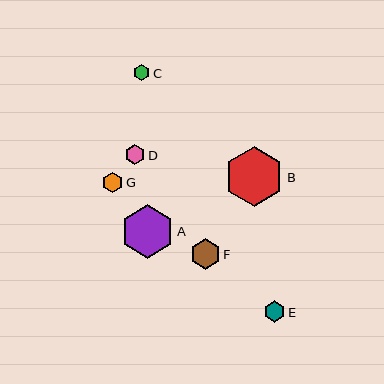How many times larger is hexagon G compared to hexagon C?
Hexagon G is approximately 1.3 times the size of hexagon C.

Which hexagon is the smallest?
Hexagon C is the smallest with a size of approximately 16 pixels.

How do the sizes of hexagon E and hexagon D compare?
Hexagon E and hexagon D are approximately the same size.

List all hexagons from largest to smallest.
From largest to smallest: B, A, F, E, G, D, C.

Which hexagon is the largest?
Hexagon B is the largest with a size of approximately 60 pixels.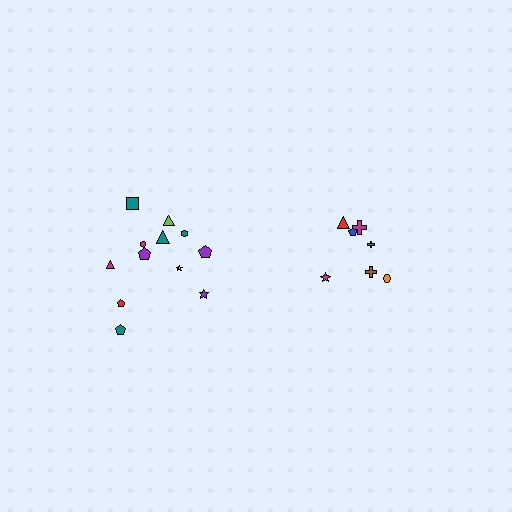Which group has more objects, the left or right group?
The left group.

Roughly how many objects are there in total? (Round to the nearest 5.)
Roughly 20 objects in total.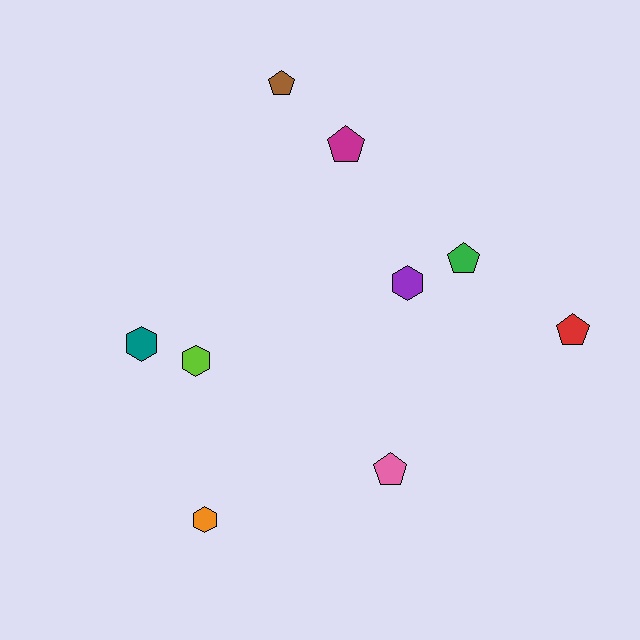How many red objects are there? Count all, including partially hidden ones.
There is 1 red object.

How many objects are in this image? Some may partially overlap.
There are 9 objects.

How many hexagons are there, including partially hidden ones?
There are 4 hexagons.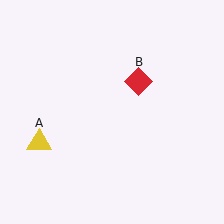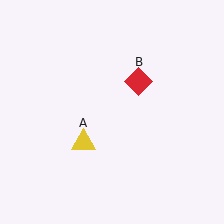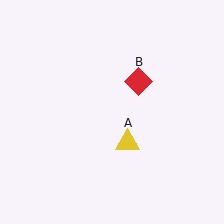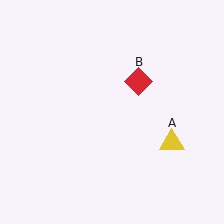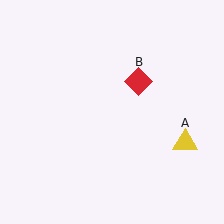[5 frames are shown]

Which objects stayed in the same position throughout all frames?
Red diamond (object B) remained stationary.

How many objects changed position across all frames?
1 object changed position: yellow triangle (object A).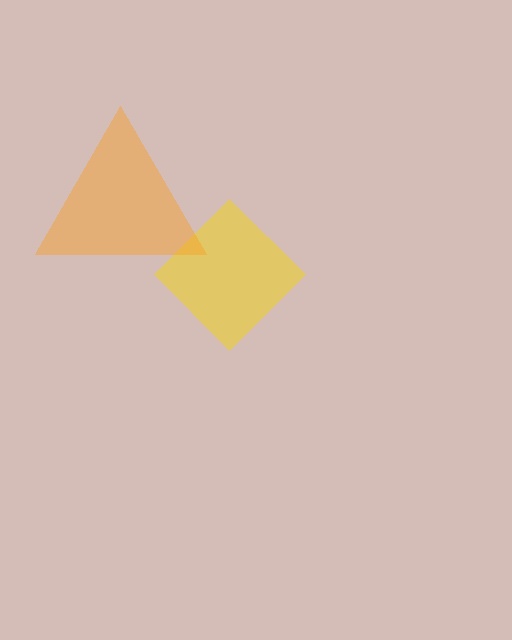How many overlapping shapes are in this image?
There are 2 overlapping shapes in the image.